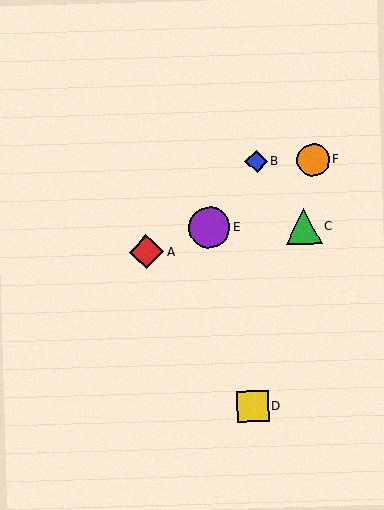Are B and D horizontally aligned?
No, B is at y≈162 and D is at y≈406.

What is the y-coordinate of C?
Object C is at y≈227.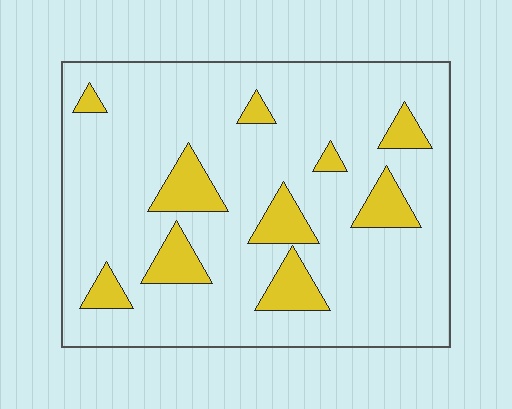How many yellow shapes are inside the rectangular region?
10.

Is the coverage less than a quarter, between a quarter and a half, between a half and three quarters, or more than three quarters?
Less than a quarter.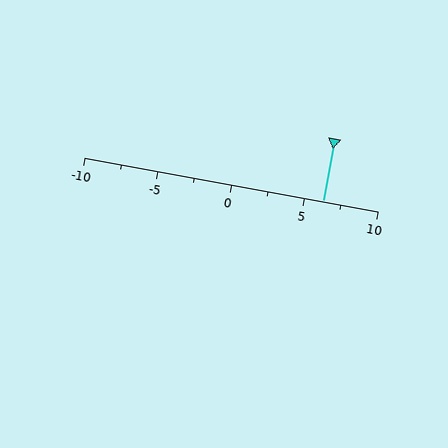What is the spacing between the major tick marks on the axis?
The major ticks are spaced 5 apart.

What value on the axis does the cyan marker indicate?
The marker indicates approximately 6.2.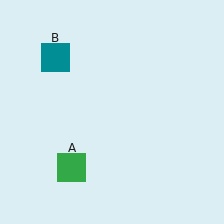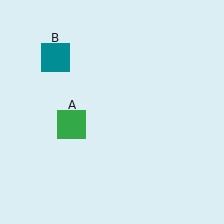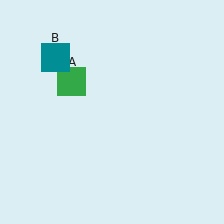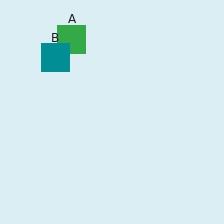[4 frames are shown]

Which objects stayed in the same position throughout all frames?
Teal square (object B) remained stationary.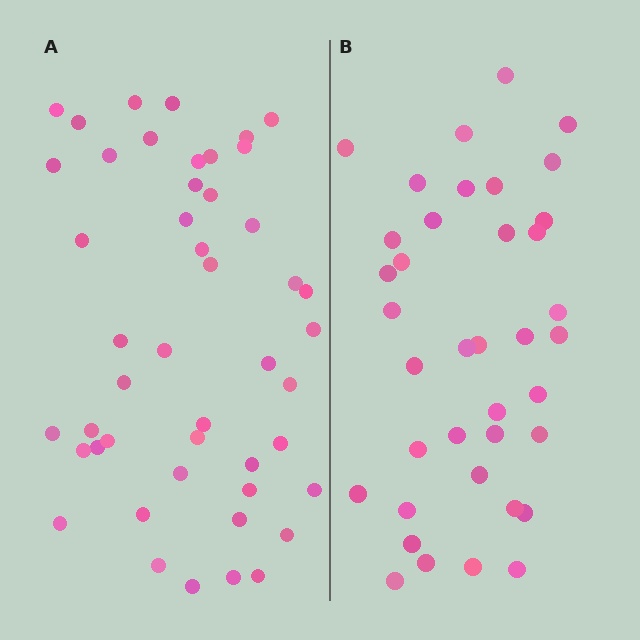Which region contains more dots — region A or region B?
Region A (the left region) has more dots.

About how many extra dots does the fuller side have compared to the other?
Region A has roughly 8 or so more dots than region B.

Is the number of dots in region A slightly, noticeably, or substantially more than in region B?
Region A has only slightly more — the two regions are fairly close. The ratio is roughly 1.2 to 1.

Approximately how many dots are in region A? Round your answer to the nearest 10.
About 50 dots. (The exact count is 47, which rounds to 50.)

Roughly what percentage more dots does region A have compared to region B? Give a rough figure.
About 25% more.